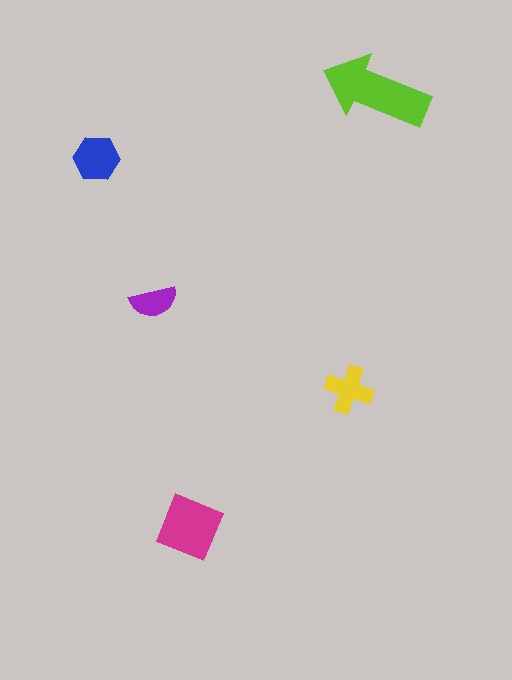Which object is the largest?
The lime arrow.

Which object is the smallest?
The purple semicircle.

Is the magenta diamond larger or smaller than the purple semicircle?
Larger.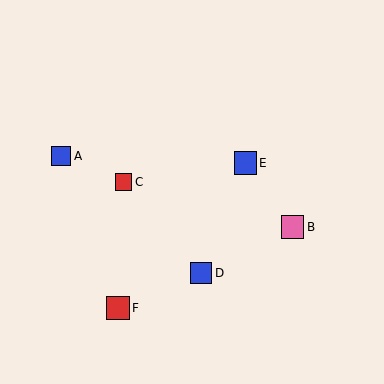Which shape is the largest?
The pink square (labeled B) is the largest.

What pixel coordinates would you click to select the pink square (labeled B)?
Click at (293, 227) to select the pink square B.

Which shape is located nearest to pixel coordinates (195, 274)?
The blue square (labeled D) at (201, 273) is nearest to that location.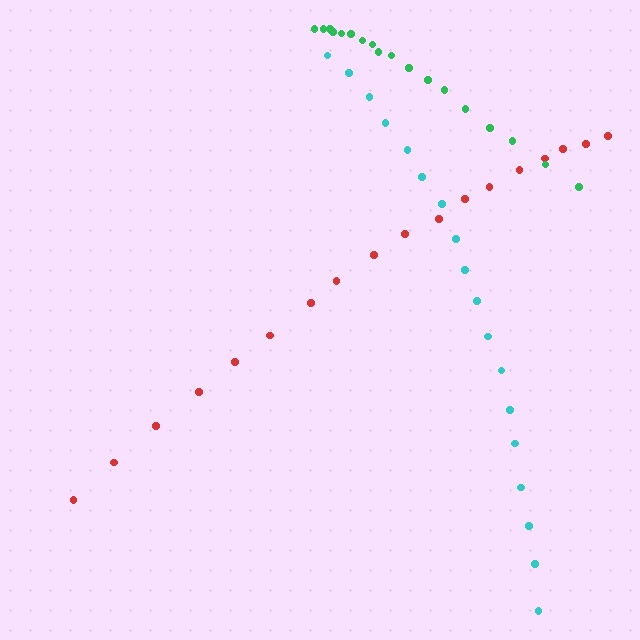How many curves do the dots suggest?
There are 3 distinct paths.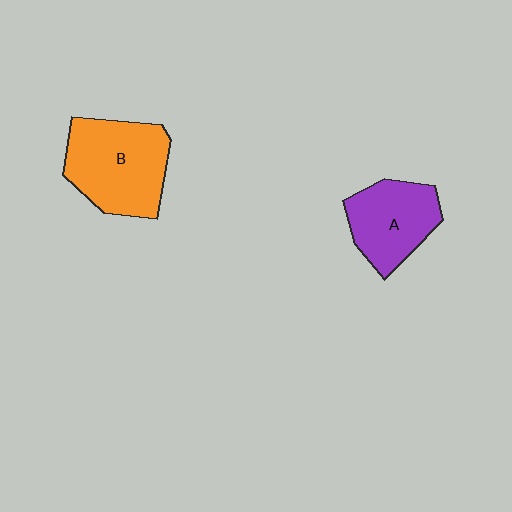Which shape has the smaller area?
Shape A (purple).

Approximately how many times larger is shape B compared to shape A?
Approximately 1.4 times.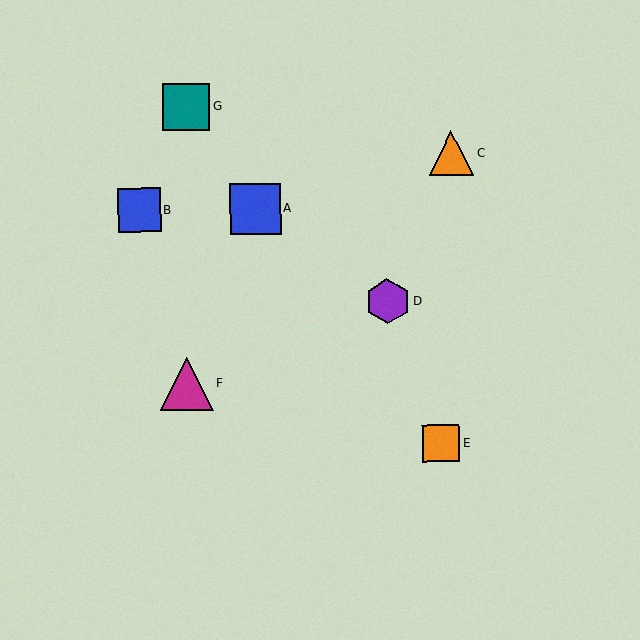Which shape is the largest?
The magenta triangle (labeled F) is the largest.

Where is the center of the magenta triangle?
The center of the magenta triangle is at (187, 384).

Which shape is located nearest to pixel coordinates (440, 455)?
The orange square (labeled E) at (441, 443) is nearest to that location.